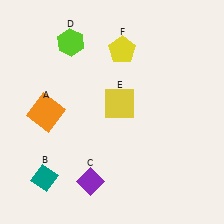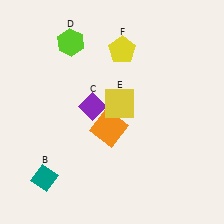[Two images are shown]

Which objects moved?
The objects that moved are: the orange square (A), the purple diamond (C).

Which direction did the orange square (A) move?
The orange square (A) moved right.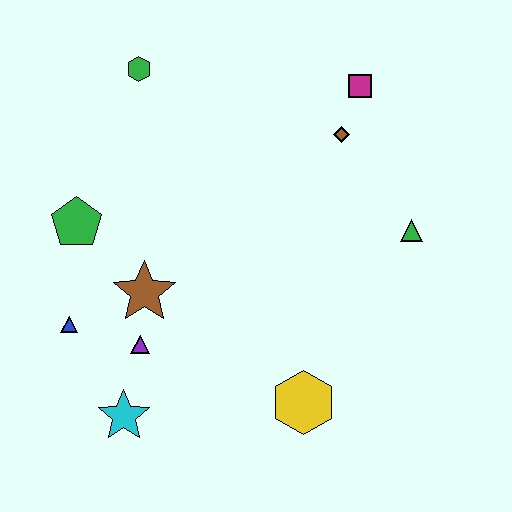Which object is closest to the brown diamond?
The magenta square is closest to the brown diamond.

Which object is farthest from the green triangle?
The blue triangle is farthest from the green triangle.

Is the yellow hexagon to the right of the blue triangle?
Yes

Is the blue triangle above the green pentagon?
No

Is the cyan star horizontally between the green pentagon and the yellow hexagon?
Yes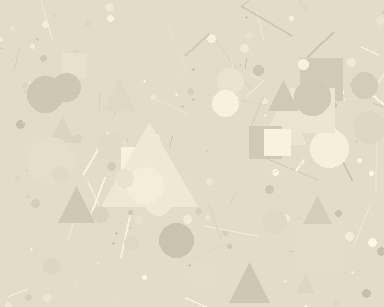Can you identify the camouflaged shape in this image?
The camouflaged shape is a triangle.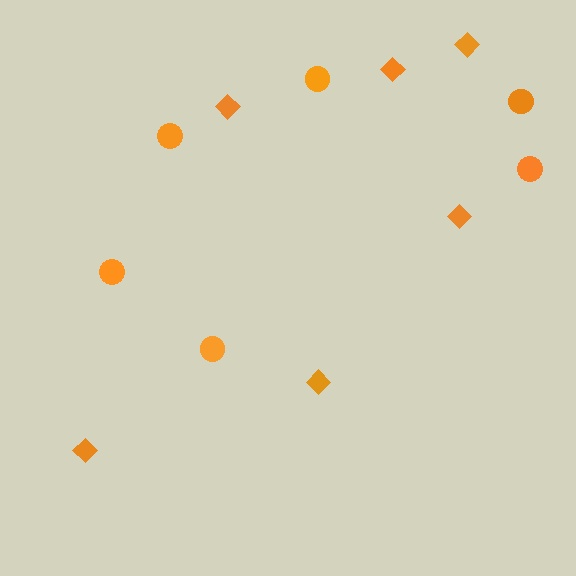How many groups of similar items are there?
There are 2 groups: one group of diamonds (6) and one group of circles (6).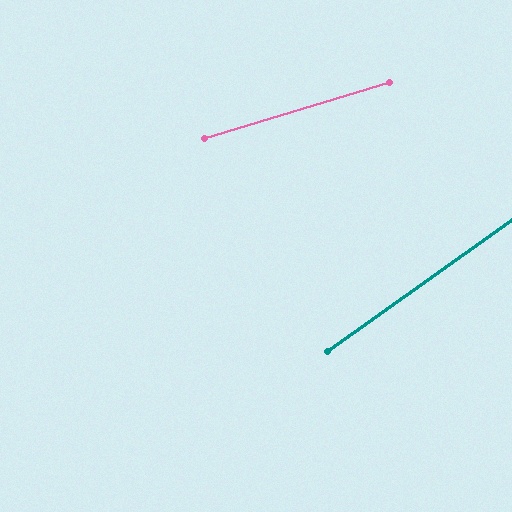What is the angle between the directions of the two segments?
Approximately 19 degrees.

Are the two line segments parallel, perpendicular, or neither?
Neither parallel nor perpendicular — they differ by about 19°.